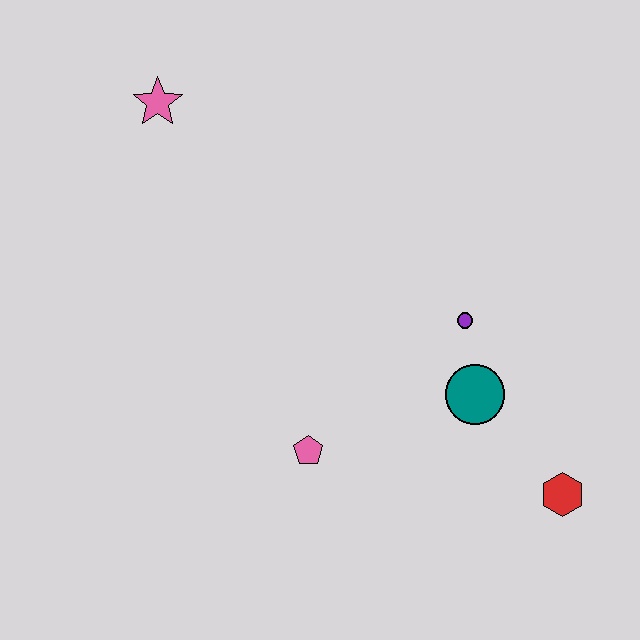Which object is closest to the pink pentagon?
The teal circle is closest to the pink pentagon.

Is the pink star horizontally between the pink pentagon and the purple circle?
No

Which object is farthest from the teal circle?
The pink star is farthest from the teal circle.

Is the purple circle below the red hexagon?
No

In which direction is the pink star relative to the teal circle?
The pink star is to the left of the teal circle.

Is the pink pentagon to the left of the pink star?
No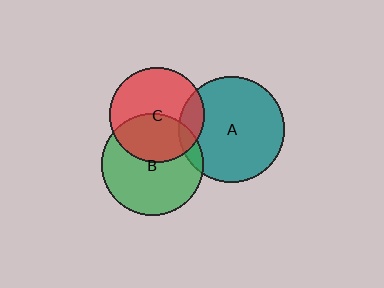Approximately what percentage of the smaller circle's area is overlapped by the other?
Approximately 15%.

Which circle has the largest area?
Circle A (teal).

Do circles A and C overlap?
Yes.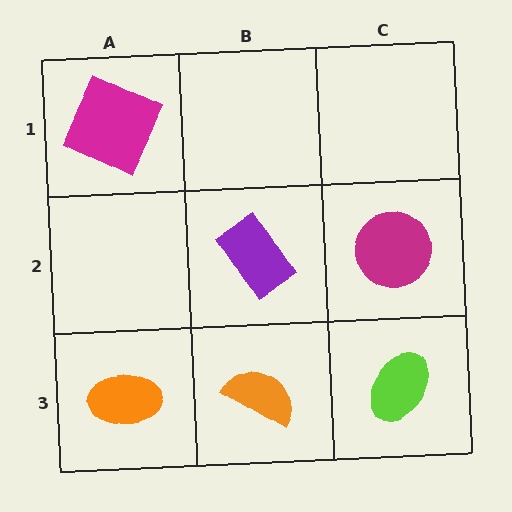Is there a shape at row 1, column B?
No, that cell is empty.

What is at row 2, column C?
A magenta circle.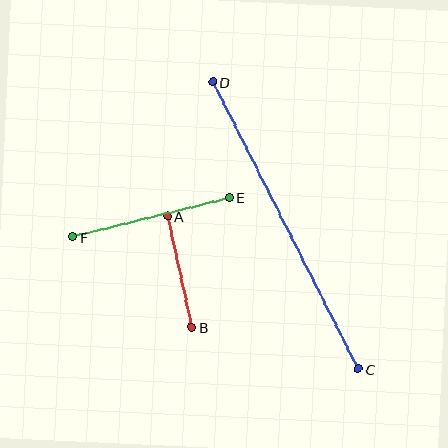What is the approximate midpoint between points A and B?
The midpoint is at approximately (180, 272) pixels.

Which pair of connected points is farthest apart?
Points C and D are farthest apart.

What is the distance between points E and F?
The distance is approximately 162 pixels.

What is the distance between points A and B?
The distance is approximately 114 pixels.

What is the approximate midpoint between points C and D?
The midpoint is at approximately (286, 225) pixels.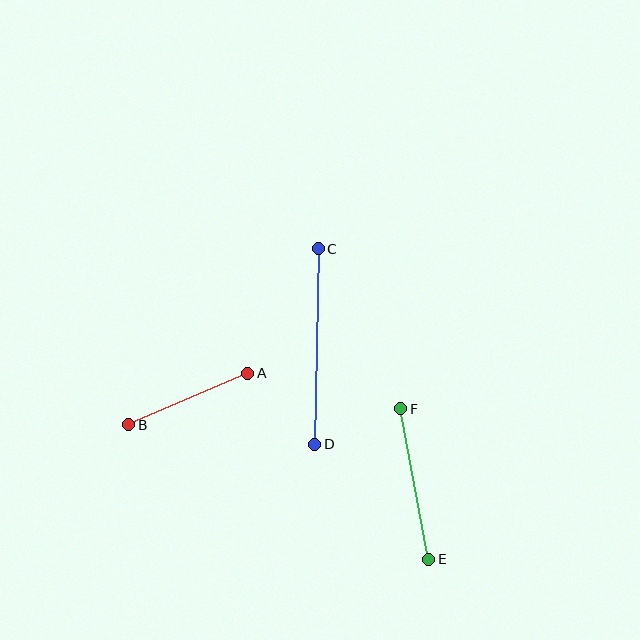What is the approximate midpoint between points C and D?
The midpoint is at approximately (316, 347) pixels.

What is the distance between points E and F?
The distance is approximately 153 pixels.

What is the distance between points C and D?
The distance is approximately 196 pixels.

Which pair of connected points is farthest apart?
Points C and D are farthest apart.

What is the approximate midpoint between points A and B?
The midpoint is at approximately (188, 399) pixels.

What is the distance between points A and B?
The distance is approximately 130 pixels.